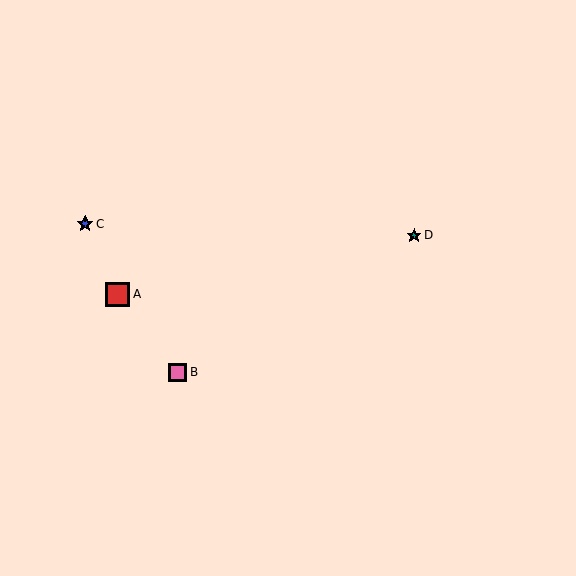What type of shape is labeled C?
Shape C is a blue star.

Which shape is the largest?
The red square (labeled A) is the largest.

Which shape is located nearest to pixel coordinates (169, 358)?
The pink square (labeled B) at (178, 372) is nearest to that location.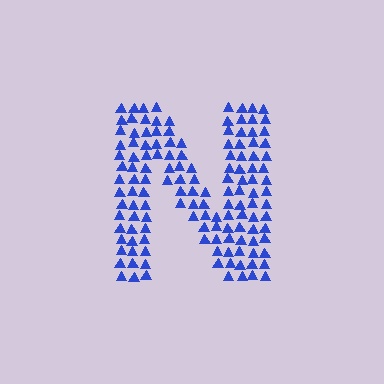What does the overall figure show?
The overall figure shows the letter N.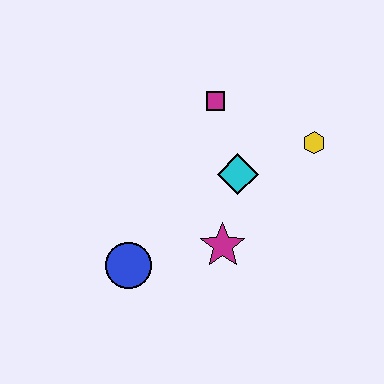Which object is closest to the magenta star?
The cyan diamond is closest to the magenta star.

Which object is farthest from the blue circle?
The yellow hexagon is farthest from the blue circle.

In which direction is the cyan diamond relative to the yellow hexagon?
The cyan diamond is to the left of the yellow hexagon.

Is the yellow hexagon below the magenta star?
No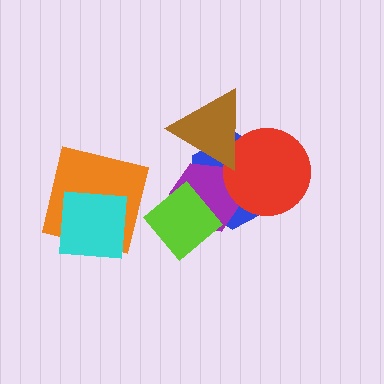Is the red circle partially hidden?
Yes, it is partially covered by another shape.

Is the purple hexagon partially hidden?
Yes, it is partially covered by another shape.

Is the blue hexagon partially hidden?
Yes, it is partially covered by another shape.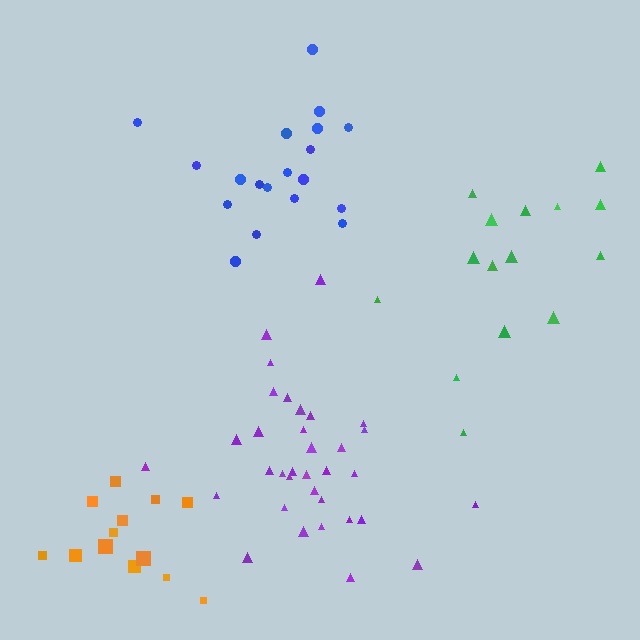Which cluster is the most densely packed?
Orange.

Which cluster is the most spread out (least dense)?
Green.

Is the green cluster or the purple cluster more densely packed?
Purple.